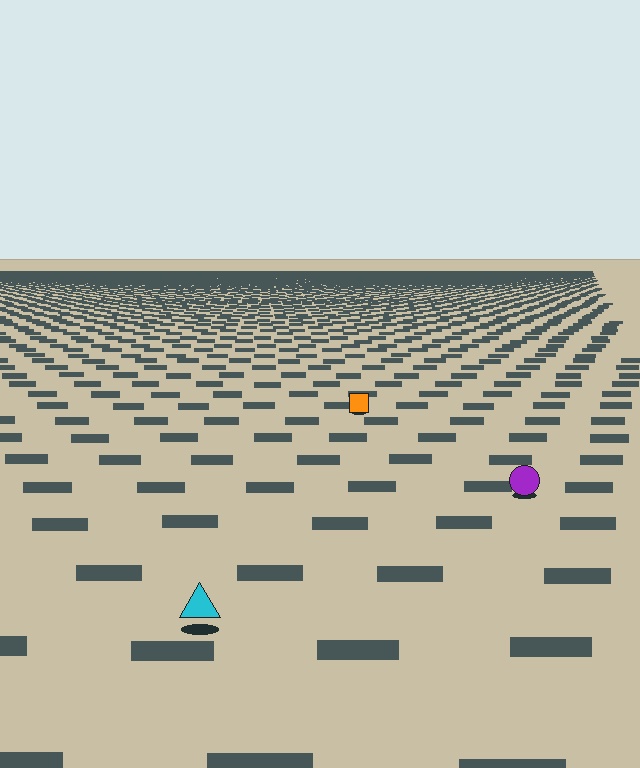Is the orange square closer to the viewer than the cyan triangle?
No. The cyan triangle is closer — you can tell from the texture gradient: the ground texture is coarser near it.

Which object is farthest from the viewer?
The orange square is farthest from the viewer. It appears smaller and the ground texture around it is denser.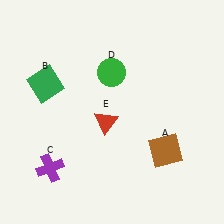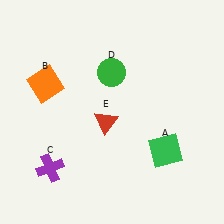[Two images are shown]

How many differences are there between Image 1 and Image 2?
There are 2 differences between the two images.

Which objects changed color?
A changed from brown to green. B changed from green to orange.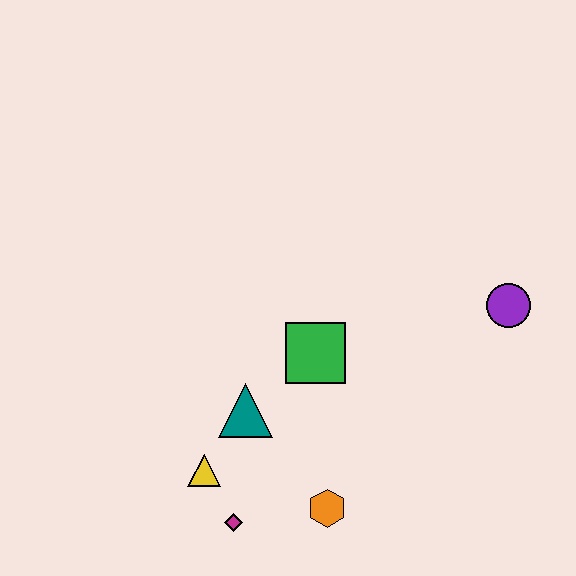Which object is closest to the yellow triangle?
The magenta diamond is closest to the yellow triangle.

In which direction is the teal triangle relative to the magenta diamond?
The teal triangle is above the magenta diamond.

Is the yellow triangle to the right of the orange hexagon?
No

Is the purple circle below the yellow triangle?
No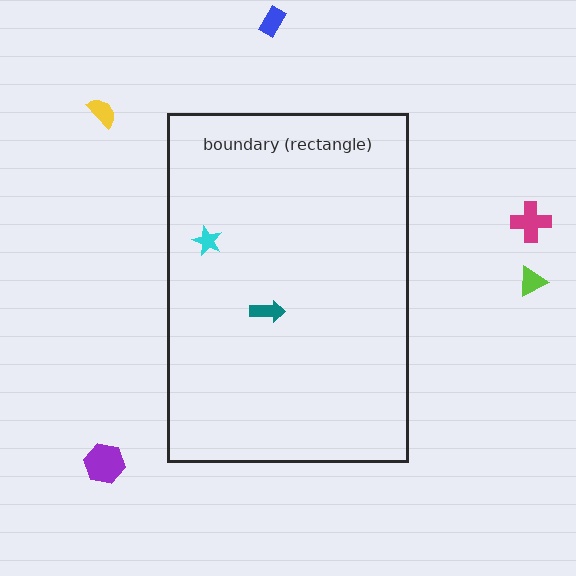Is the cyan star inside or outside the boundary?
Inside.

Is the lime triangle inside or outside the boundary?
Outside.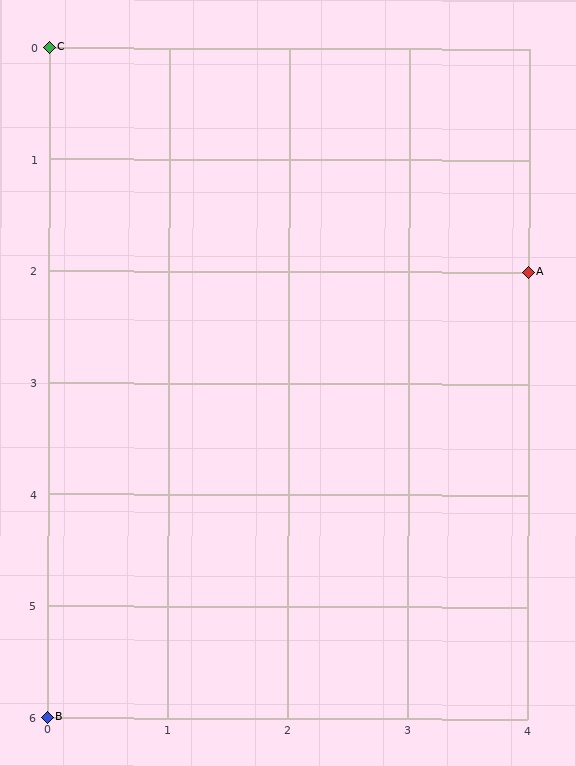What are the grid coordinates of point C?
Point C is at grid coordinates (0, 0).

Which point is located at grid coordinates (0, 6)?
Point B is at (0, 6).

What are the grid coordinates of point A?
Point A is at grid coordinates (4, 2).